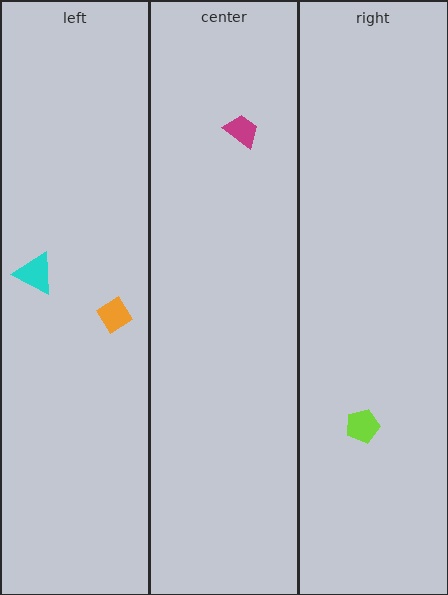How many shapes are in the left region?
2.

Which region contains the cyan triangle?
The left region.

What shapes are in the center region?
The magenta trapezoid.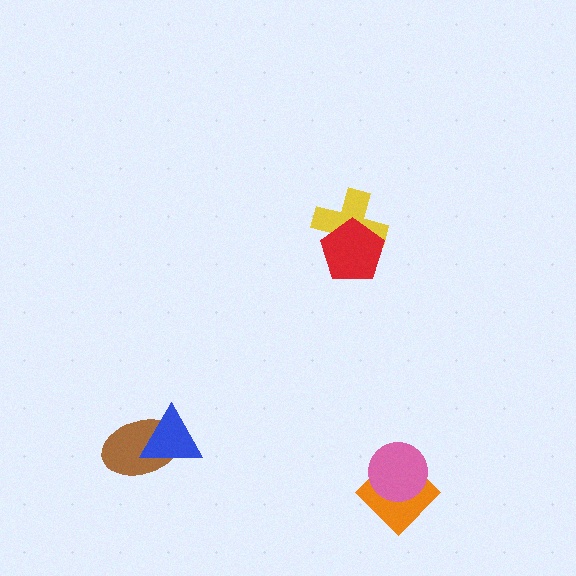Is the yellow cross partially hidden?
Yes, it is partially covered by another shape.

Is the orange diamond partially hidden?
Yes, it is partially covered by another shape.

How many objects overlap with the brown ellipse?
1 object overlaps with the brown ellipse.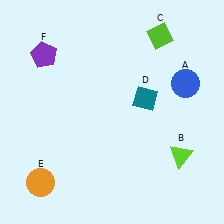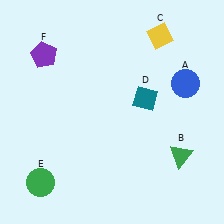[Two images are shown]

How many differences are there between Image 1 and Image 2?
There are 3 differences between the two images.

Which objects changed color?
B changed from lime to green. C changed from lime to yellow. E changed from orange to green.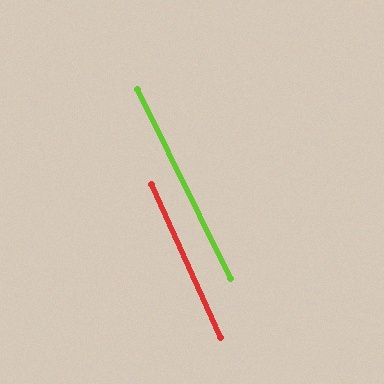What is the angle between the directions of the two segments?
Approximately 2 degrees.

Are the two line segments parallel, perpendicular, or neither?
Parallel — their directions differ by only 1.7°.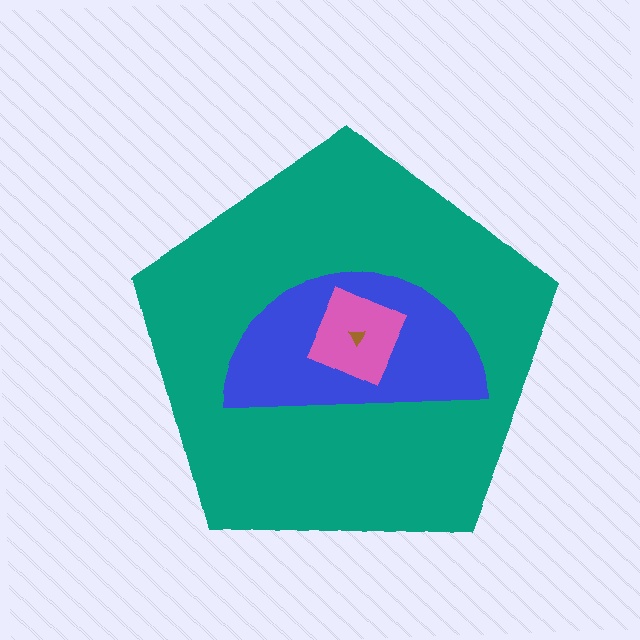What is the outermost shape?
The teal pentagon.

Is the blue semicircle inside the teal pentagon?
Yes.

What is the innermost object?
The brown triangle.